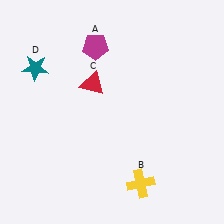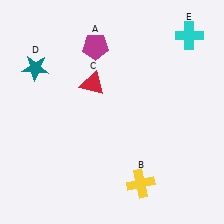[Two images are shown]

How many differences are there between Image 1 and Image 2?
There is 1 difference between the two images.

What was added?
A cyan cross (E) was added in Image 2.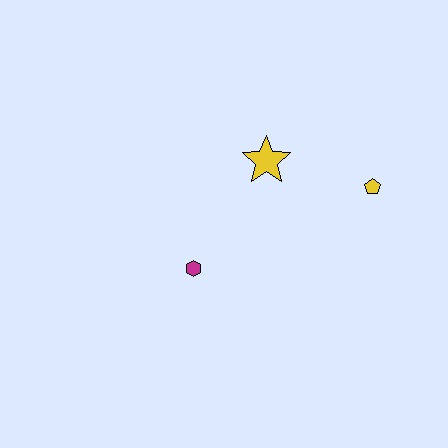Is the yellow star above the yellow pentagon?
Yes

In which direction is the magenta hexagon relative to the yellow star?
The magenta hexagon is below the yellow star.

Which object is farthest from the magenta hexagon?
The yellow pentagon is farthest from the magenta hexagon.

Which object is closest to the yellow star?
The yellow pentagon is closest to the yellow star.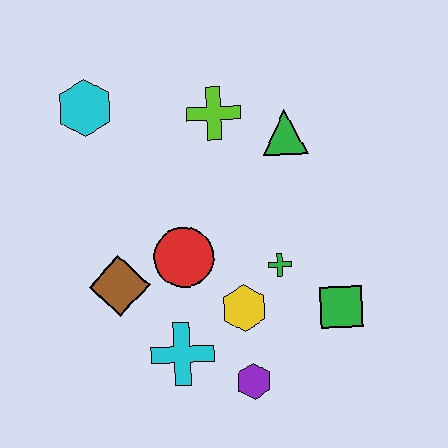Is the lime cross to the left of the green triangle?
Yes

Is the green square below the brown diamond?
Yes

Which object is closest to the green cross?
The yellow hexagon is closest to the green cross.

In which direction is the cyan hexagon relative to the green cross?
The cyan hexagon is to the left of the green cross.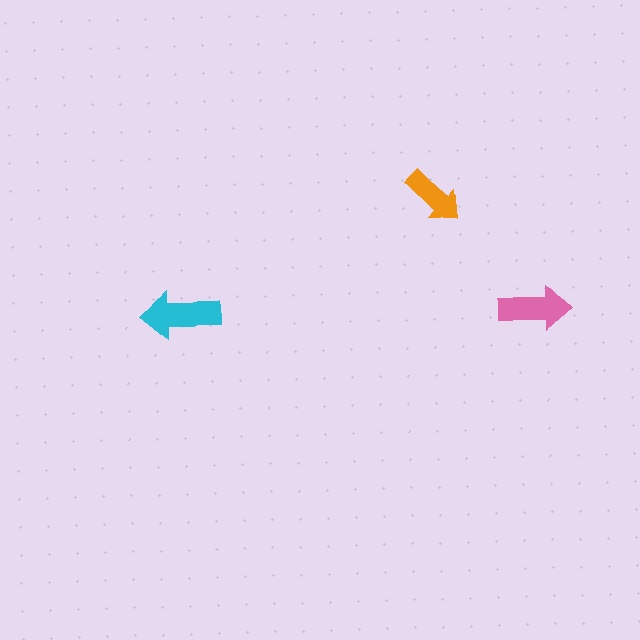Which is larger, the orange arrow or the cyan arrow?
The cyan one.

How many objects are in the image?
There are 3 objects in the image.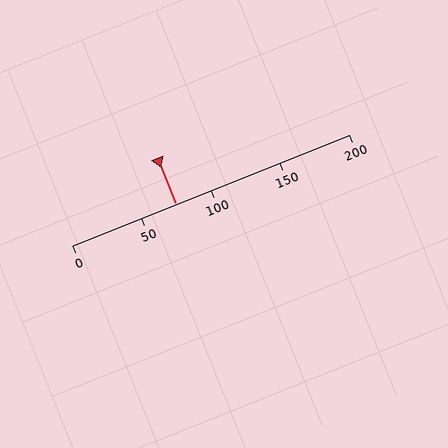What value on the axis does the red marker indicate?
The marker indicates approximately 75.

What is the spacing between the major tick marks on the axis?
The major ticks are spaced 50 apart.